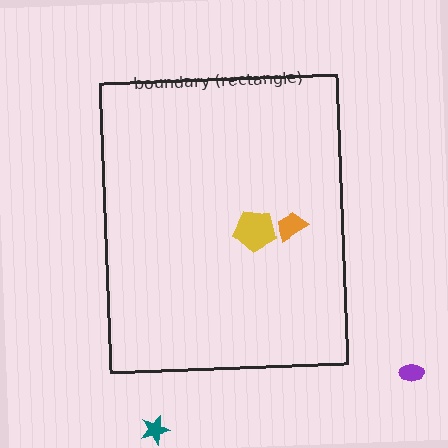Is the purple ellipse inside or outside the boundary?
Outside.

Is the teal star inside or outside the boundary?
Outside.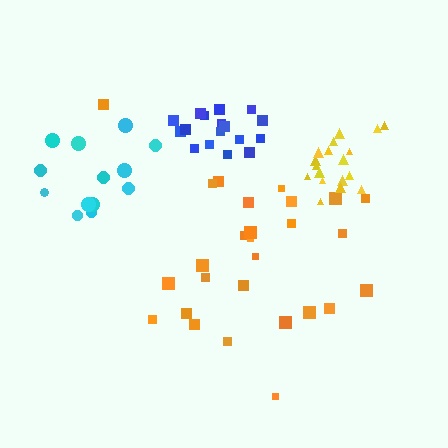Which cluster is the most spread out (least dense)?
Cyan.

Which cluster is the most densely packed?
Yellow.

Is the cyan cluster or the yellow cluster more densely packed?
Yellow.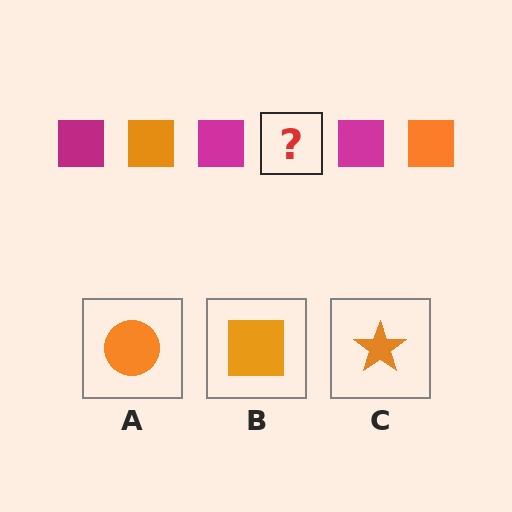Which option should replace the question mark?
Option B.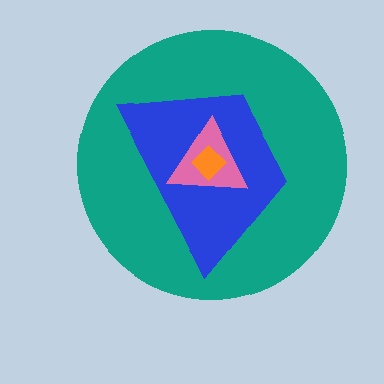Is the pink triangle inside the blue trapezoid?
Yes.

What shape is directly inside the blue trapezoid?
The pink triangle.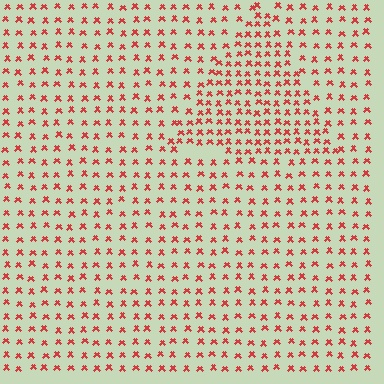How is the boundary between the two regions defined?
The boundary is defined by a change in element density (approximately 1.8x ratio). All elements are the same color, size, and shape.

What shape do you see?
I see a triangle.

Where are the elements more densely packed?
The elements are more densely packed inside the triangle boundary.